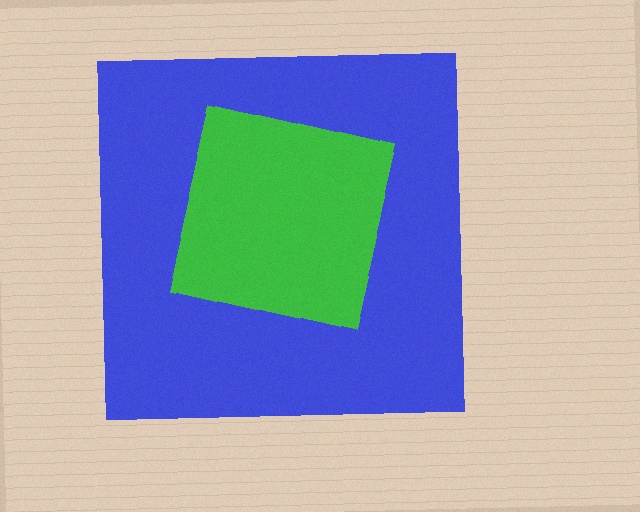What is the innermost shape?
The green square.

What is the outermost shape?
The blue square.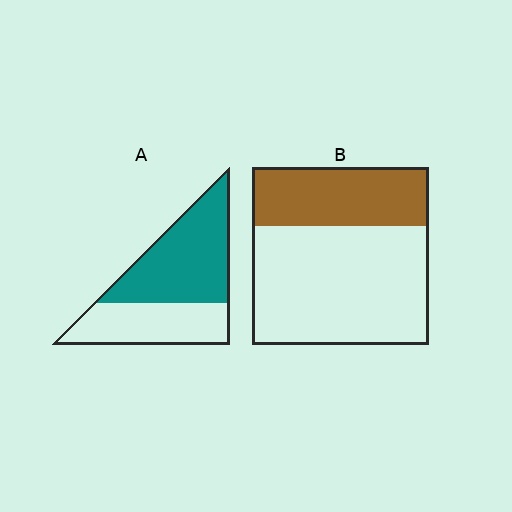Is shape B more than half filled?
No.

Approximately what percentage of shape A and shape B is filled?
A is approximately 60% and B is approximately 35%.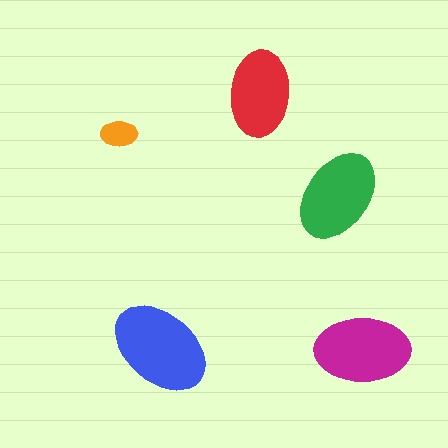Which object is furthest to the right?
The magenta ellipse is rightmost.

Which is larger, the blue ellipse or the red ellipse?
The blue one.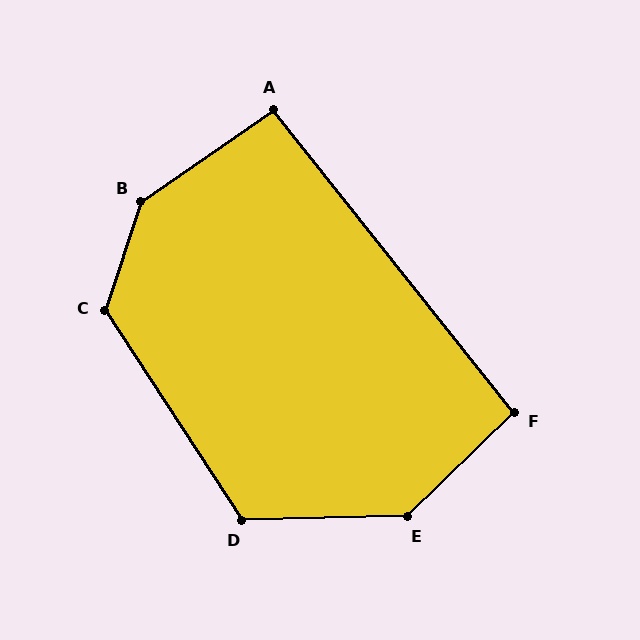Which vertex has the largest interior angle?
B, at approximately 143 degrees.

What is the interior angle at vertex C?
Approximately 129 degrees (obtuse).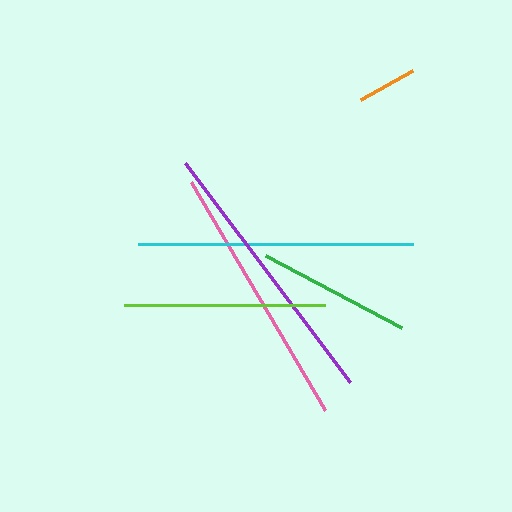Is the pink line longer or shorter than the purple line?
The purple line is longer than the pink line.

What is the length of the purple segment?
The purple segment is approximately 274 pixels long.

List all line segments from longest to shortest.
From longest to shortest: cyan, purple, pink, lime, green, orange.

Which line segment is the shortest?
The orange line is the shortest at approximately 60 pixels.